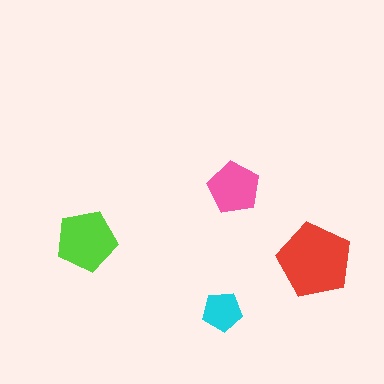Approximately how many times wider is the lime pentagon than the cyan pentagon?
About 1.5 times wider.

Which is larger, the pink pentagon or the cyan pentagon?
The pink one.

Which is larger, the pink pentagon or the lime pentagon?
The lime one.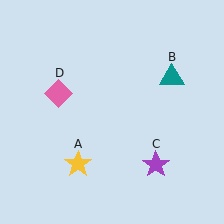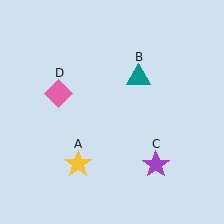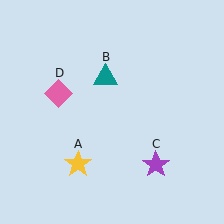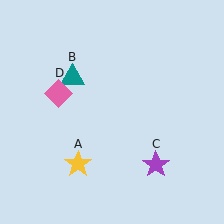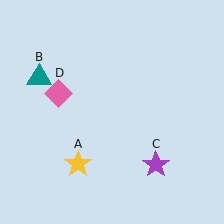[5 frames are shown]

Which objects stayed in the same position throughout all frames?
Yellow star (object A) and purple star (object C) and pink diamond (object D) remained stationary.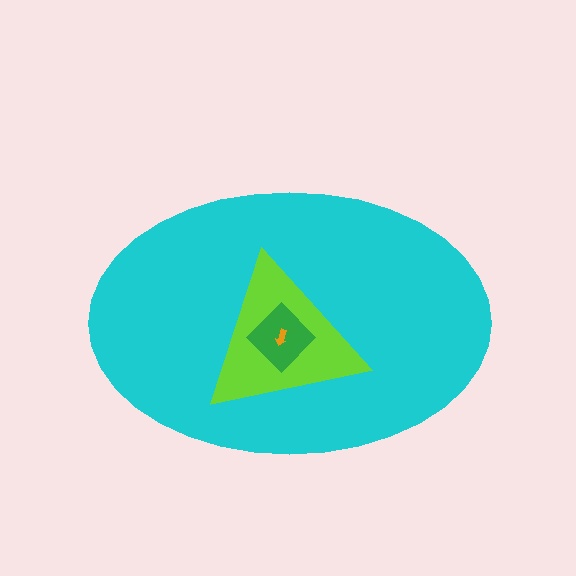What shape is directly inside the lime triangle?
The green diamond.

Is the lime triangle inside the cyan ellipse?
Yes.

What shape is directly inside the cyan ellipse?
The lime triangle.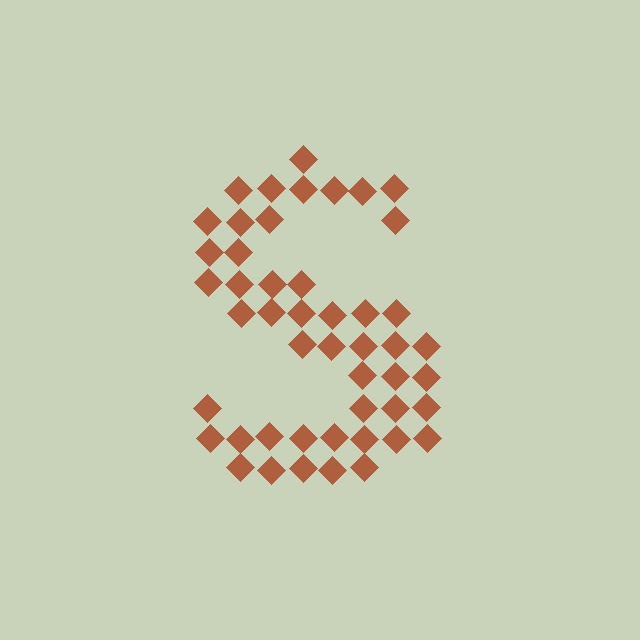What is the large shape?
The large shape is the letter S.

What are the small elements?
The small elements are diamonds.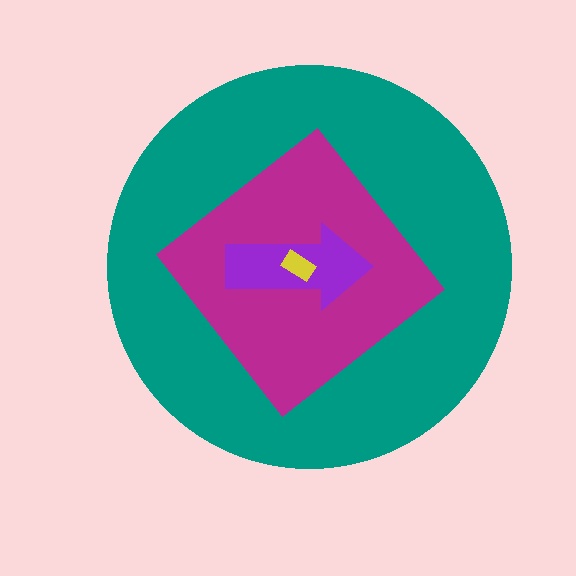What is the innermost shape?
The yellow rectangle.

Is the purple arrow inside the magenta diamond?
Yes.